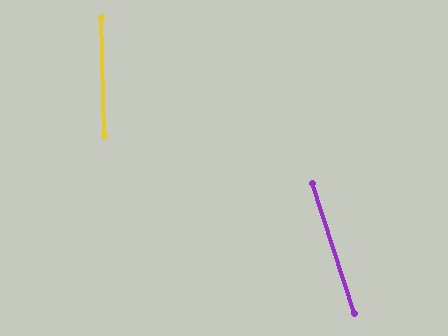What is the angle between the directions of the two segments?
Approximately 17 degrees.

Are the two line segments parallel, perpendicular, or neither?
Neither parallel nor perpendicular — they differ by about 17°.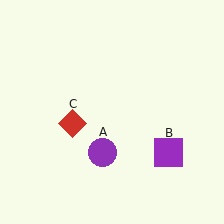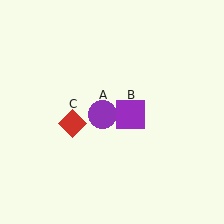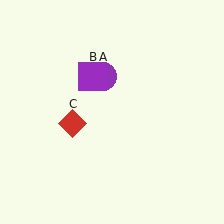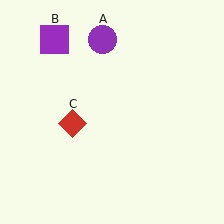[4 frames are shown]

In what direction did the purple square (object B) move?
The purple square (object B) moved up and to the left.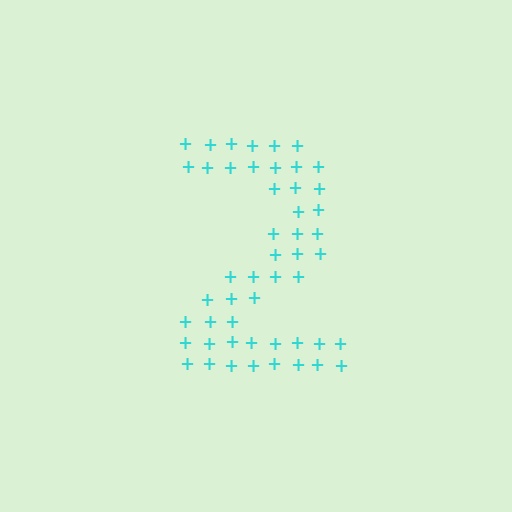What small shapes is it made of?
It is made of small plus signs.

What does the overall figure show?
The overall figure shows the digit 2.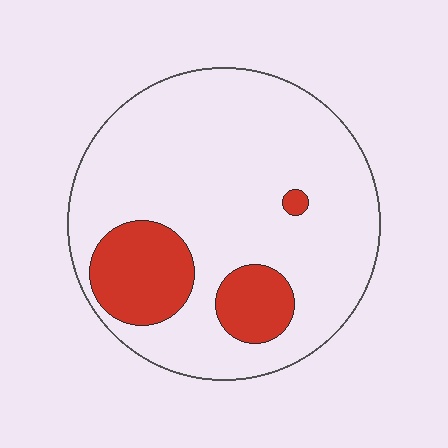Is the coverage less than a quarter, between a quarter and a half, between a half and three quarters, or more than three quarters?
Less than a quarter.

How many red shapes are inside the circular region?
3.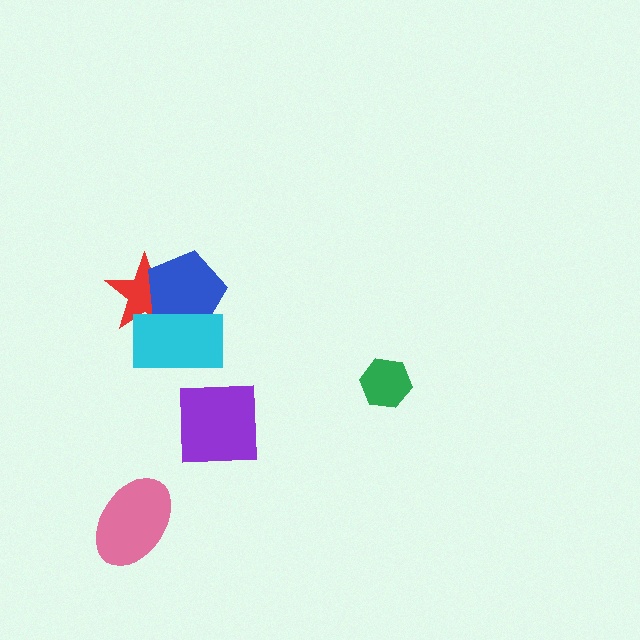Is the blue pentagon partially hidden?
Yes, it is partially covered by another shape.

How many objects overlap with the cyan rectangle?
2 objects overlap with the cyan rectangle.